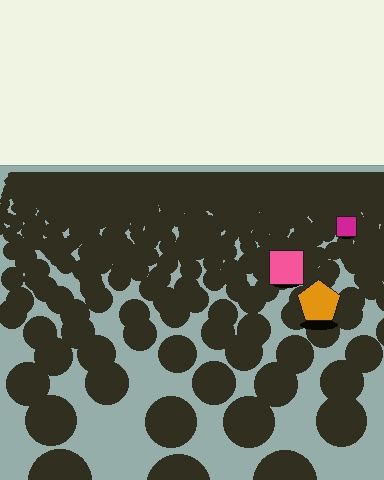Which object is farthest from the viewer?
The magenta square is farthest from the viewer. It appears smaller and the ground texture around it is denser.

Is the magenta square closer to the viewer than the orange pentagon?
No. The orange pentagon is closer — you can tell from the texture gradient: the ground texture is coarser near it.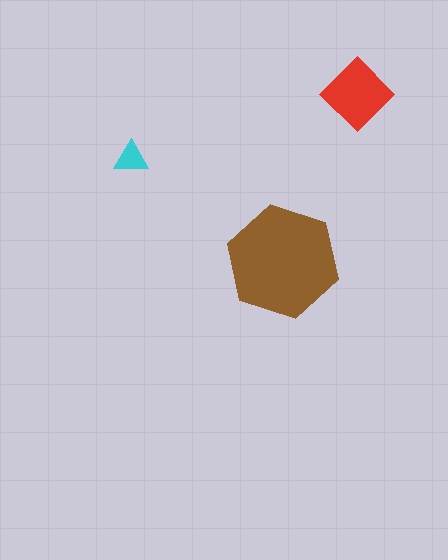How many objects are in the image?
There are 3 objects in the image.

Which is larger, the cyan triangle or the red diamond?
The red diamond.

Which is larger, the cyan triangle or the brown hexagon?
The brown hexagon.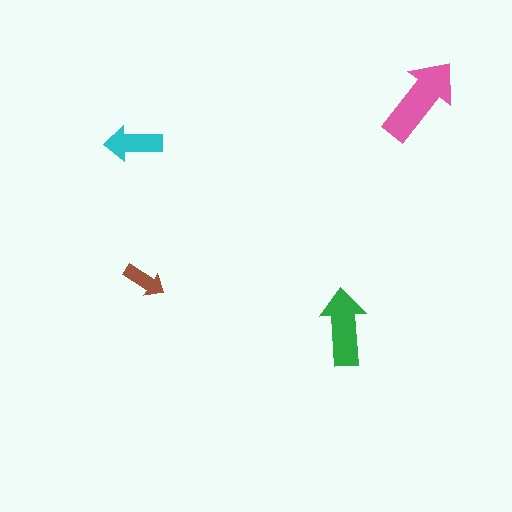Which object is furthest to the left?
The cyan arrow is leftmost.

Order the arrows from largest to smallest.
the pink one, the green one, the cyan one, the brown one.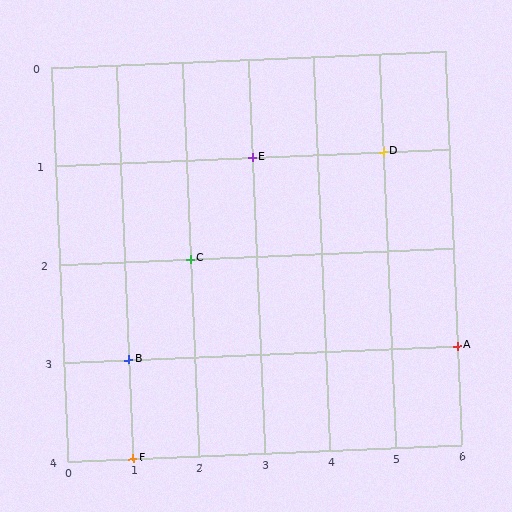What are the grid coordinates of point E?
Point E is at grid coordinates (3, 1).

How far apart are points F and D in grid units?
Points F and D are 4 columns and 3 rows apart (about 5.0 grid units diagonally).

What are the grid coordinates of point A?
Point A is at grid coordinates (6, 3).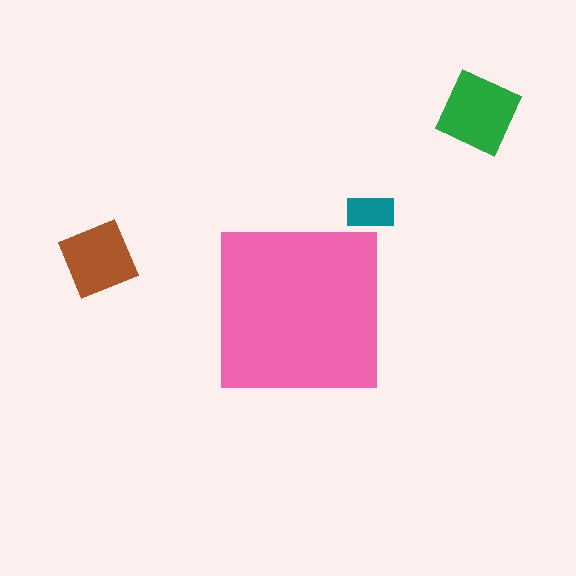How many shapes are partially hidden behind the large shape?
0 shapes are partially hidden.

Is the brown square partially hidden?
No, the brown square is fully visible.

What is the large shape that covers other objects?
A pink square.